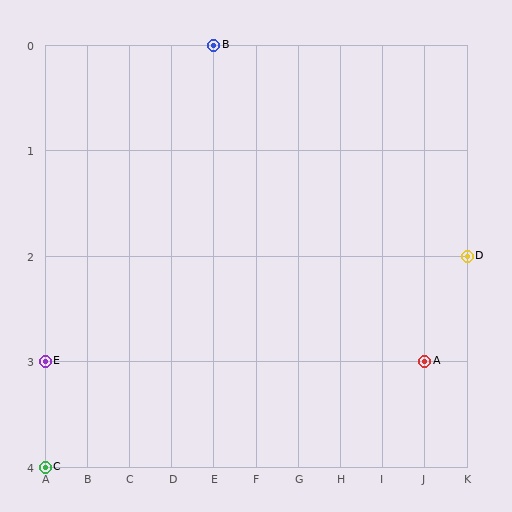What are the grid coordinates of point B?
Point B is at grid coordinates (E, 0).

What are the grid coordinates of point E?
Point E is at grid coordinates (A, 3).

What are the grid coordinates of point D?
Point D is at grid coordinates (K, 2).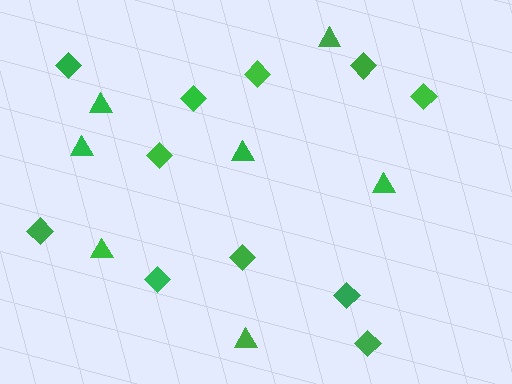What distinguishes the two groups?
There are 2 groups: one group of diamonds (11) and one group of triangles (7).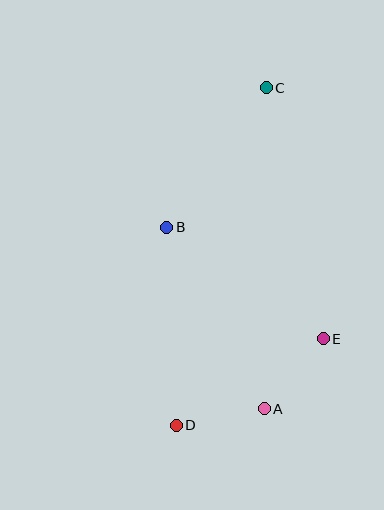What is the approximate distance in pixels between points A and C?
The distance between A and C is approximately 321 pixels.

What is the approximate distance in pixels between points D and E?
The distance between D and E is approximately 170 pixels.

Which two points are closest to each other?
Points A and D are closest to each other.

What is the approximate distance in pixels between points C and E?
The distance between C and E is approximately 257 pixels.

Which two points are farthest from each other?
Points C and D are farthest from each other.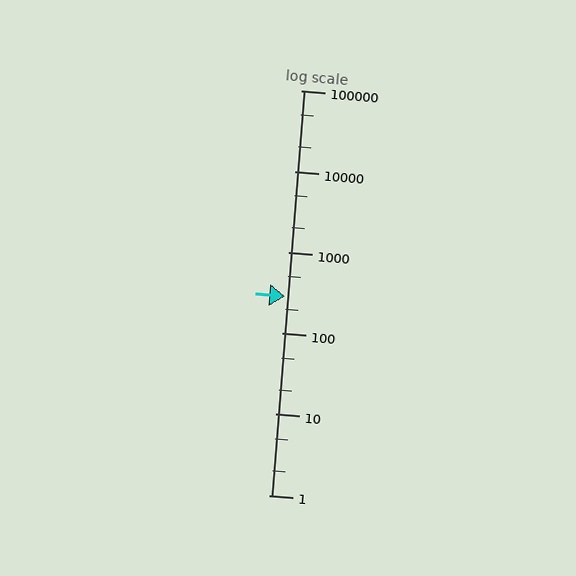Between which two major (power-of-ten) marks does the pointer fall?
The pointer is between 100 and 1000.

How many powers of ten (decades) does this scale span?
The scale spans 5 decades, from 1 to 100000.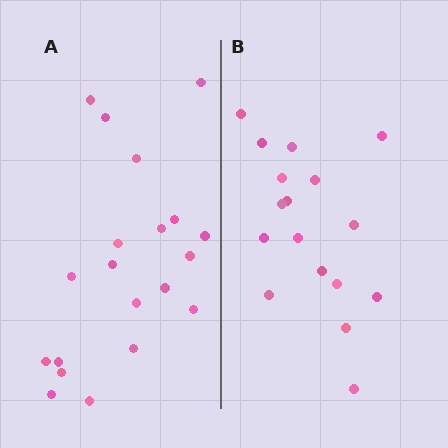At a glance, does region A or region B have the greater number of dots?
Region A (the left region) has more dots.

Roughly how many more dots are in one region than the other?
Region A has just a few more — roughly 2 or 3 more dots than region B.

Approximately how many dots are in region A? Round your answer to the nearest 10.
About 20 dots.